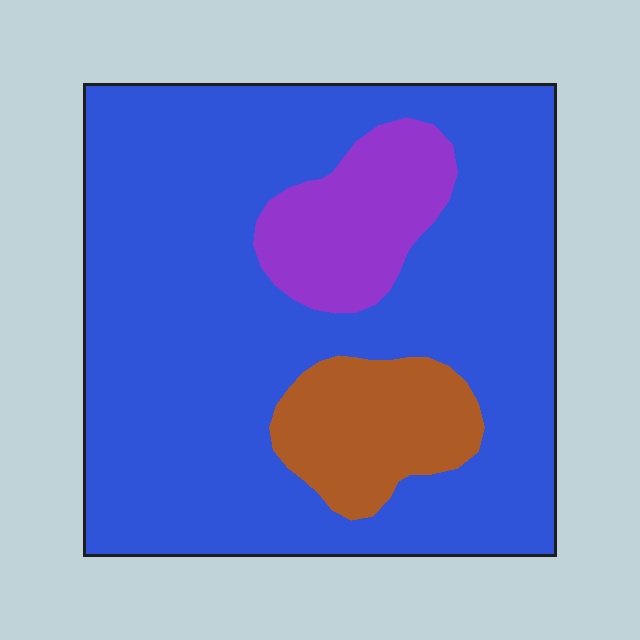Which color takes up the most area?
Blue, at roughly 80%.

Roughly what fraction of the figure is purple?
Purple takes up about one tenth (1/10) of the figure.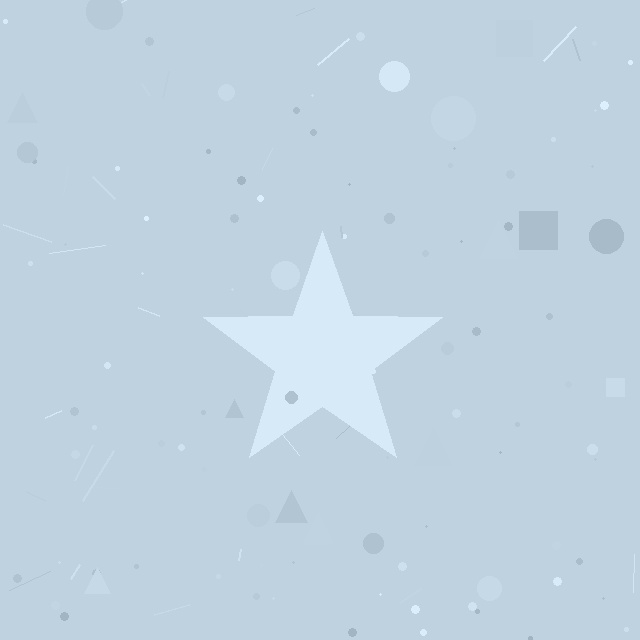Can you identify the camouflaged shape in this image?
The camouflaged shape is a star.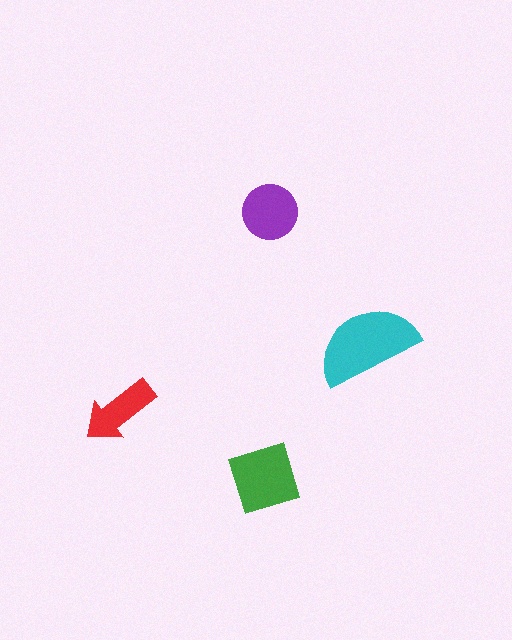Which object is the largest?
The cyan semicircle.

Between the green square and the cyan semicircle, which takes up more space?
The cyan semicircle.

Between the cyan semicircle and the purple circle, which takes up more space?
The cyan semicircle.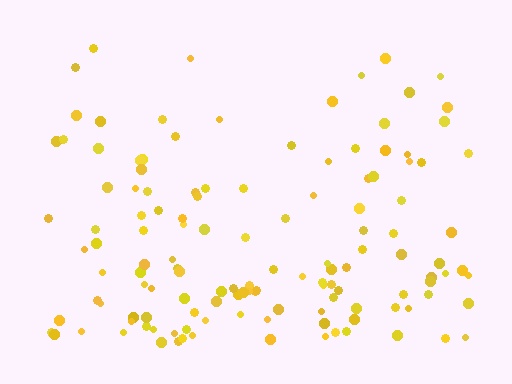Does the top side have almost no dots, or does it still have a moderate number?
Still a moderate number, just noticeably fewer than the bottom.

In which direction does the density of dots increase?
From top to bottom, with the bottom side densest.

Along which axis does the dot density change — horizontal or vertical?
Vertical.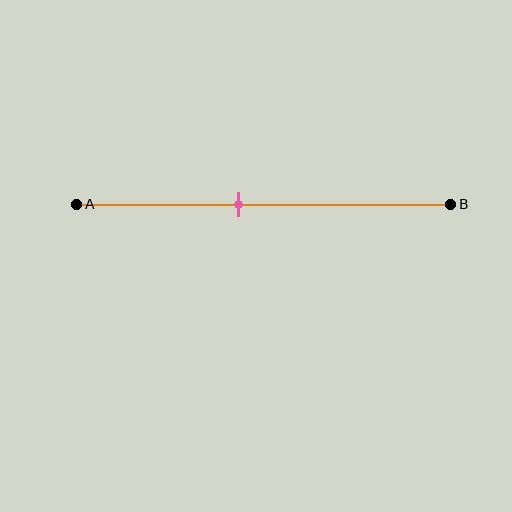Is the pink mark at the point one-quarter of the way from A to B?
No, the mark is at about 45% from A, not at the 25% one-quarter point.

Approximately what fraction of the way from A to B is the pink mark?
The pink mark is approximately 45% of the way from A to B.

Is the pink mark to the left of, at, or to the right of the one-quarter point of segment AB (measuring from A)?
The pink mark is to the right of the one-quarter point of segment AB.